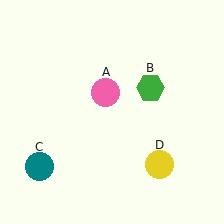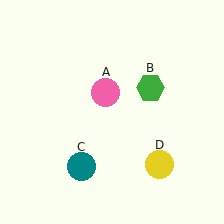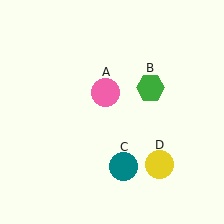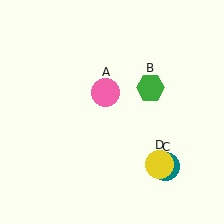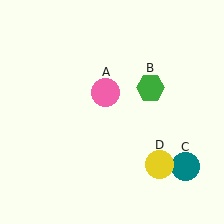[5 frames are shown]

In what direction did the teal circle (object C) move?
The teal circle (object C) moved right.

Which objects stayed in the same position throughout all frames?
Pink circle (object A) and green hexagon (object B) and yellow circle (object D) remained stationary.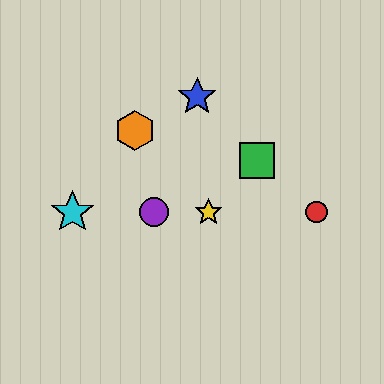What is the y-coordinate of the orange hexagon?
The orange hexagon is at y≈130.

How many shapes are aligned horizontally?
4 shapes (the red circle, the yellow star, the purple circle, the cyan star) are aligned horizontally.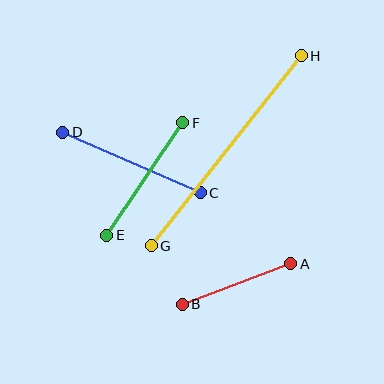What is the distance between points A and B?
The distance is approximately 116 pixels.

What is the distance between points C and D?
The distance is approximately 150 pixels.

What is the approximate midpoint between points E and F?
The midpoint is at approximately (145, 179) pixels.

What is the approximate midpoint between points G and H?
The midpoint is at approximately (226, 151) pixels.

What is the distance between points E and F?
The distance is approximately 136 pixels.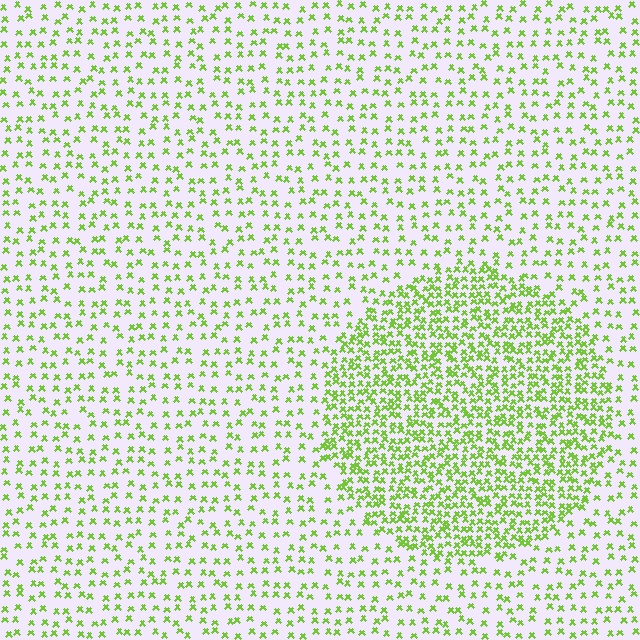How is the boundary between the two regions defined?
The boundary is defined by a change in element density (approximately 2.3x ratio). All elements are the same color, size, and shape.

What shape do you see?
I see a circle.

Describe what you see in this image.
The image contains small lime elements arranged at two different densities. A circle-shaped region is visible where the elements are more densely packed than the surrounding area.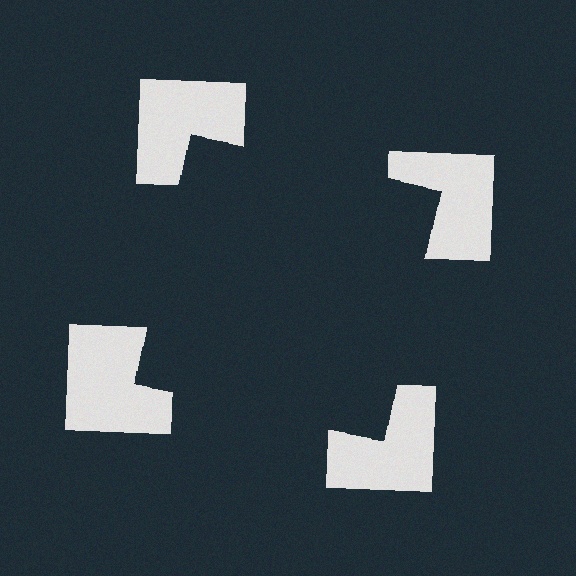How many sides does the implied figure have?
4 sides.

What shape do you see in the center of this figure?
An illusory square — its edges are inferred from the aligned wedge cuts in the notched squares, not physically drawn.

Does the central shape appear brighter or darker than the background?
It typically appears slightly darker than the background, even though no actual brightness change is drawn.